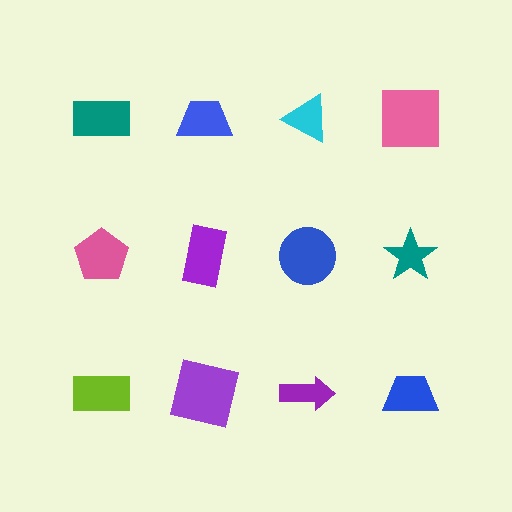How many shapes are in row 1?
4 shapes.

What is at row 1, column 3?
A cyan triangle.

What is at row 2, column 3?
A blue circle.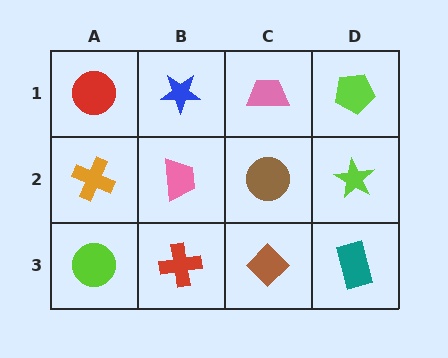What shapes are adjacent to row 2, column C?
A pink trapezoid (row 1, column C), a brown diamond (row 3, column C), a pink trapezoid (row 2, column B), a lime star (row 2, column D).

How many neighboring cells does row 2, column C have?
4.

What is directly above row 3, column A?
An orange cross.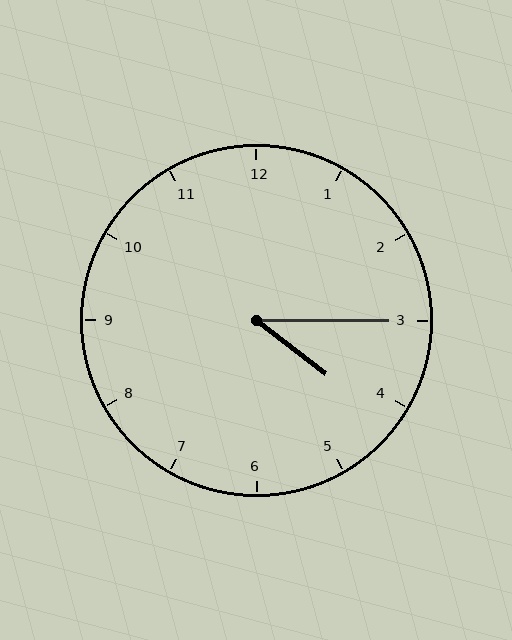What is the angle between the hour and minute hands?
Approximately 38 degrees.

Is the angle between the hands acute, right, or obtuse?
It is acute.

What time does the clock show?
4:15.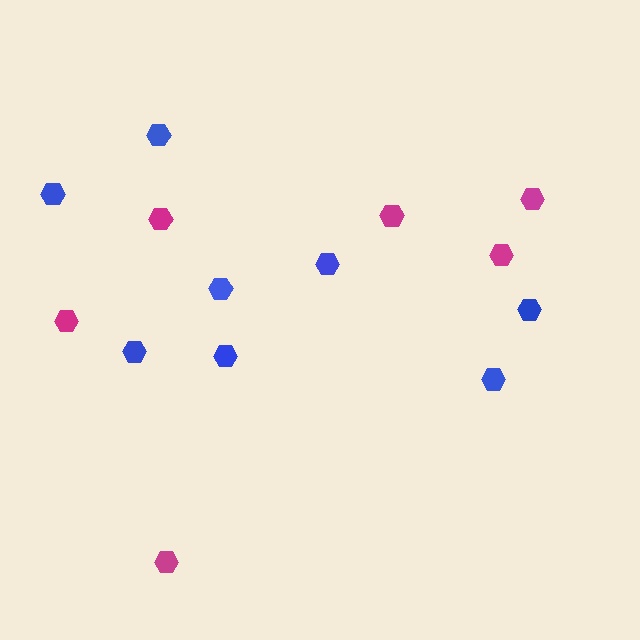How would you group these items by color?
There are 2 groups: one group of magenta hexagons (6) and one group of blue hexagons (8).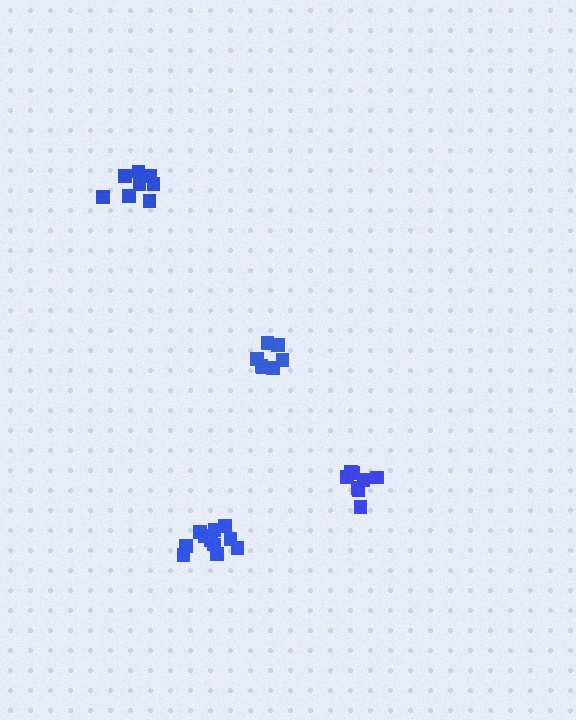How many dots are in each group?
Group 1: 8 dots, Group 2: 7 dots, Group 3: 11 dots, Group 4: 8 dots (34 total).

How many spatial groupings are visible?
There are 4 spatial groupings.